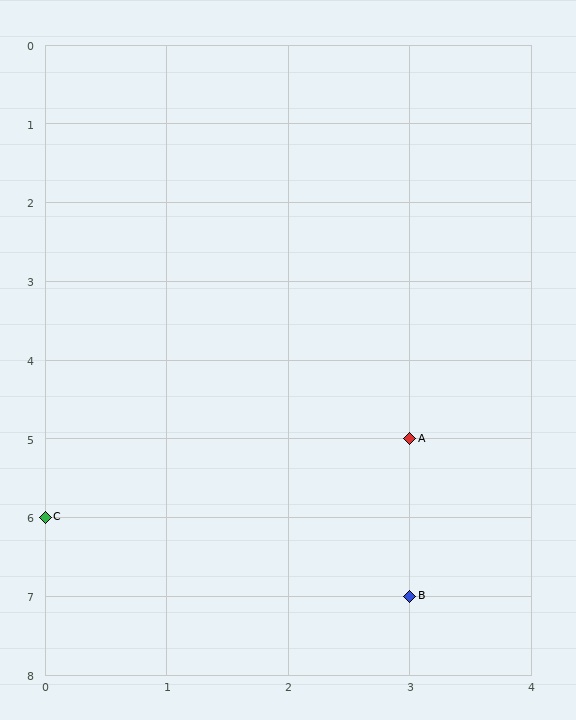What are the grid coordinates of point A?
Point A is at grid coordinates (3, 5).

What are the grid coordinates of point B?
Point B is at grid coordinates (3, 7).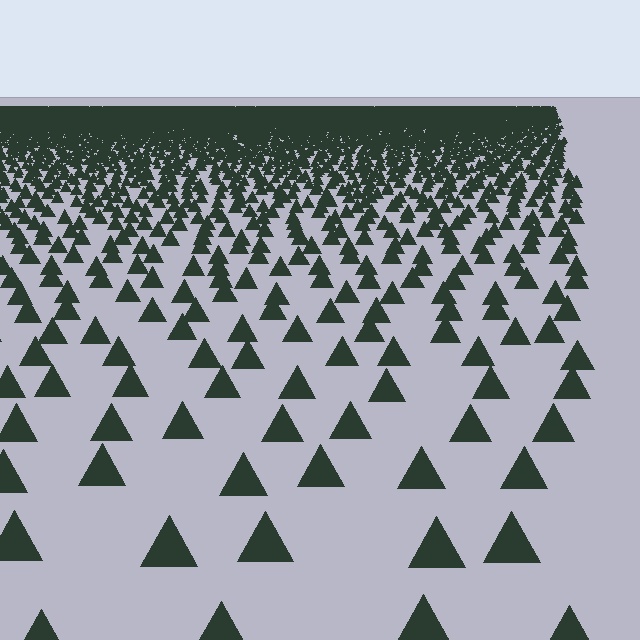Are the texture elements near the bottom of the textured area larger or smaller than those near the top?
Larger. Near the bottom, elements are closer to the viewer and appear at a bigger on-screen size.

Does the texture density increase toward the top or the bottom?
Density increases toward the top.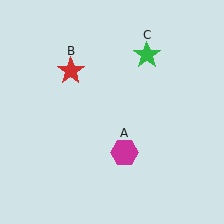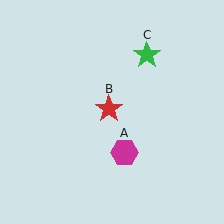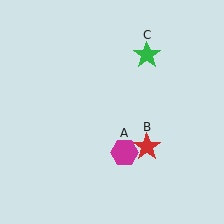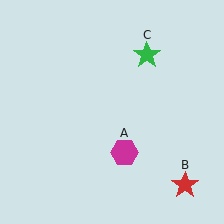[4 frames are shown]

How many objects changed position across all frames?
1 object changed position: red star (object B).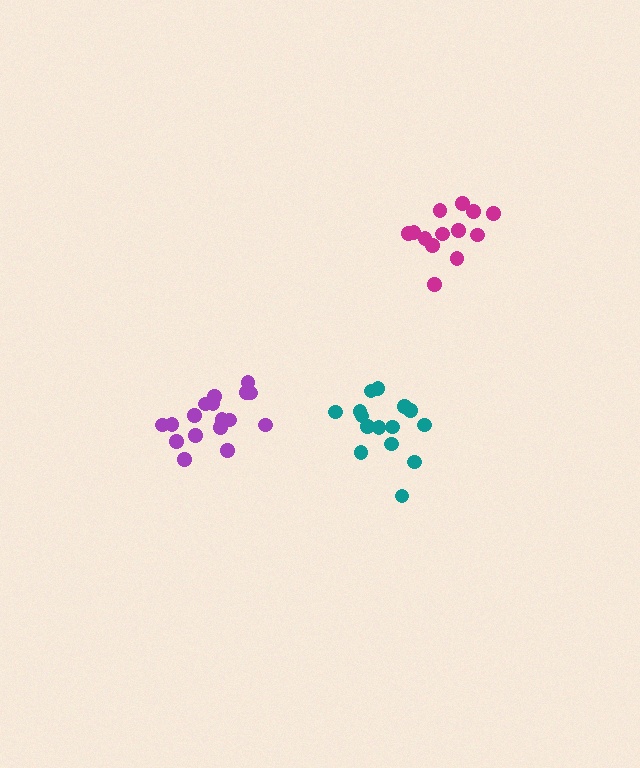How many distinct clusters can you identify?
There are 3 distinct clusters.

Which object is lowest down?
The teal cluster is bottommost.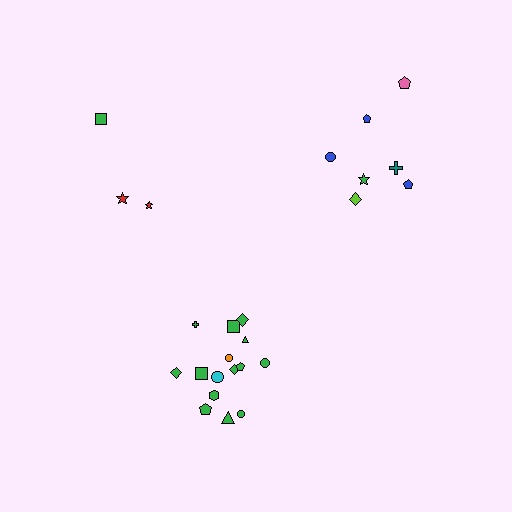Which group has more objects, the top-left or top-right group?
The top-right group.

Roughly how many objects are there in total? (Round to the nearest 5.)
Roughly 25 objects in total.